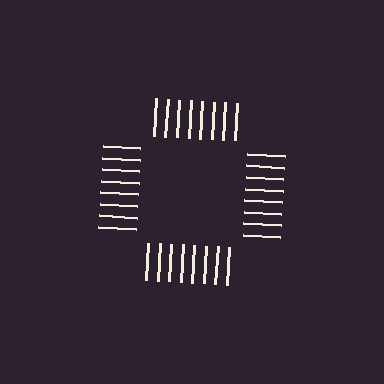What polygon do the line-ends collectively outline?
An illusory square — the line segments terminate on its edges but no continuous stroke is drawn.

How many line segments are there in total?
32 — 8 along each of the 4 edges.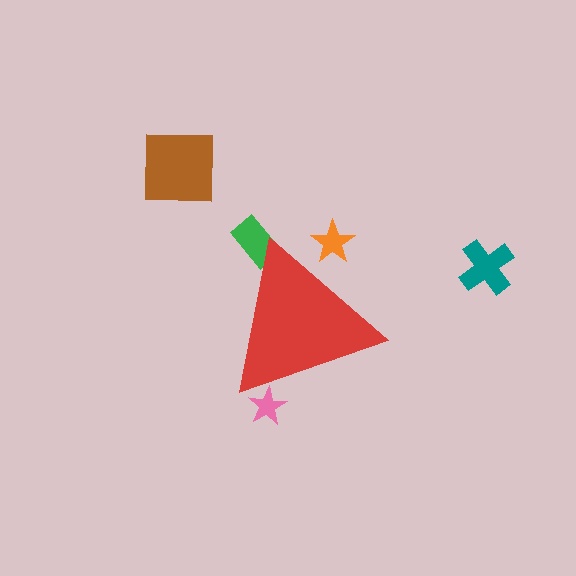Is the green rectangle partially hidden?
Yes, the green rectangle is partially hidden behind the red triangle.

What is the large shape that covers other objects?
A red triangle.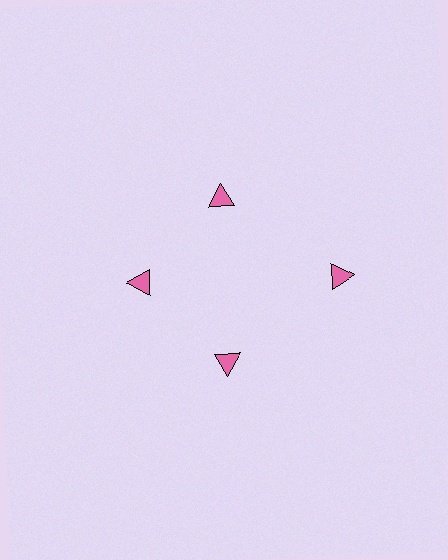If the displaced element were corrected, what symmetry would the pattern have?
It would have 4-fold rotational symmetry — the pattern would map onto itself every 90 degrees.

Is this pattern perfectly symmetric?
No. The 4 pink triangles are arranged in a ring, but one element near the 3 o'clock position is pushed outward from the center, breaking the 4-fold rotational symmetry.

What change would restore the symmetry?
The symmetry would be restored by moving it inward, back onto the ring so that all 4 triangles sit at equal angles and equal distance from the center.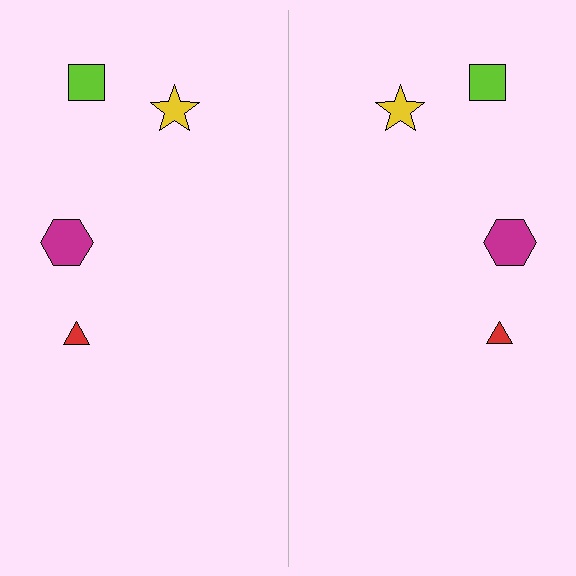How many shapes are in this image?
There are 8 shapes in this image.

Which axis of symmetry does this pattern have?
The pattern has a vertical axis of symmetry running through the center of the image.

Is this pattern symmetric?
Yes, this pattern has bilateral (reflection) symmetry.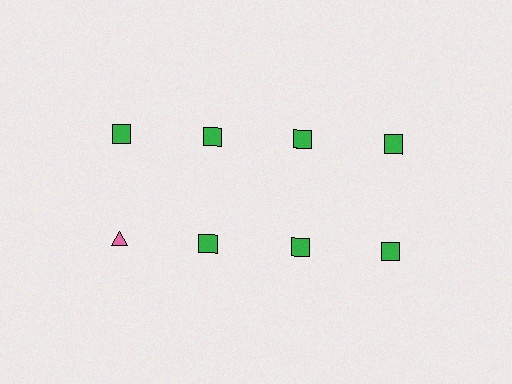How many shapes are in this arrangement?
There are 8 shapes arranged in a grid pattern.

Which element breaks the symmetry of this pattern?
The pink triangle in the second row, leftmost column breaks the symmetry. All other shapes are green squares.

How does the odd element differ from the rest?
It differs in both color (pink instead of green) and shape (triangle instead of square).